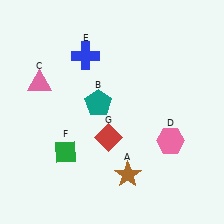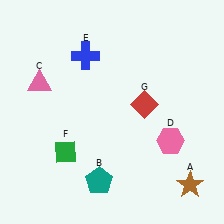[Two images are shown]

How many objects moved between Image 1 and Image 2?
3 objects moved between the two images.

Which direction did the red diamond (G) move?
The red diamond (G) moved right.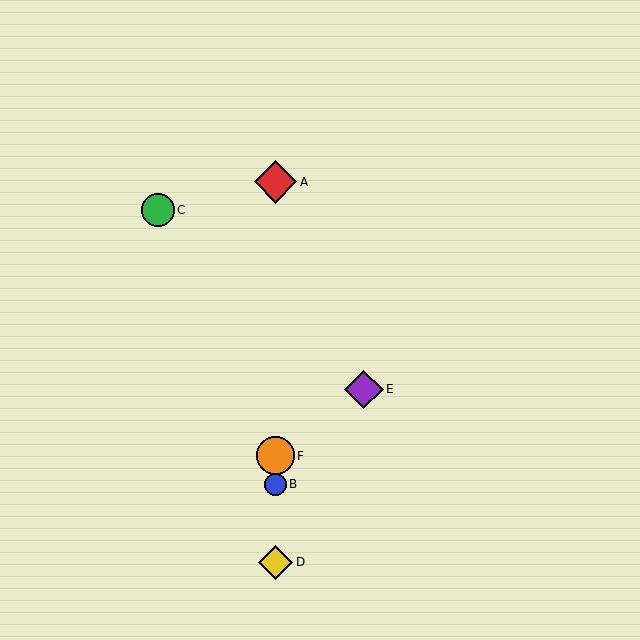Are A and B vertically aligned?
Yes, both are at x≈276.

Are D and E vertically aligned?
No, D is at x≈276 and E is at x≈364.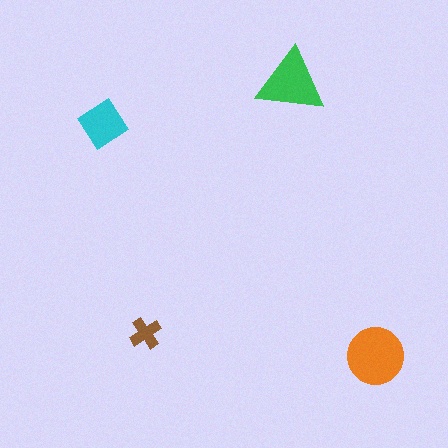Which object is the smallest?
The brown cross.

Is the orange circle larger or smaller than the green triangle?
Larger.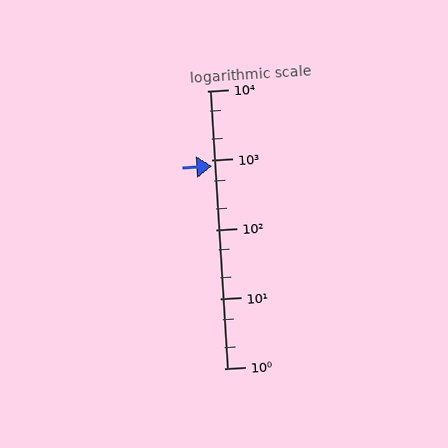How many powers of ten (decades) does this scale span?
The scale spans 4 decades, from 1 to 10000.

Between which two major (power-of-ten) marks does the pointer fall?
The pointer is between 100 and 1000.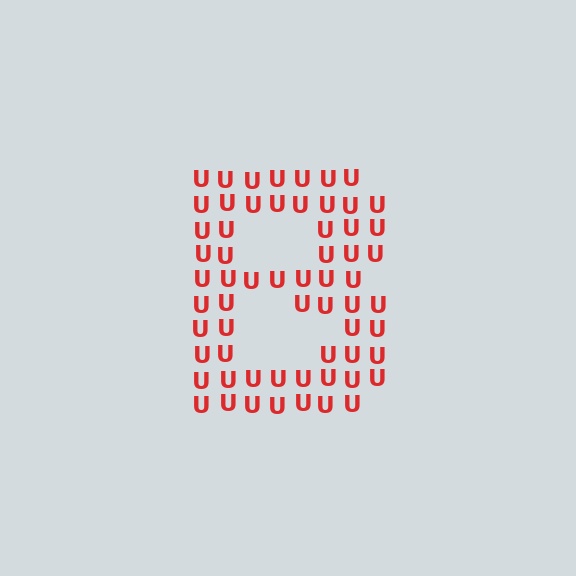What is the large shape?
The large shape is the letter B.